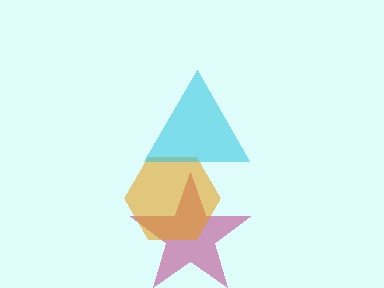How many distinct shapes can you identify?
There are 3 distinct shapes: a magenta star, an orange hexagon, a cyan triangle.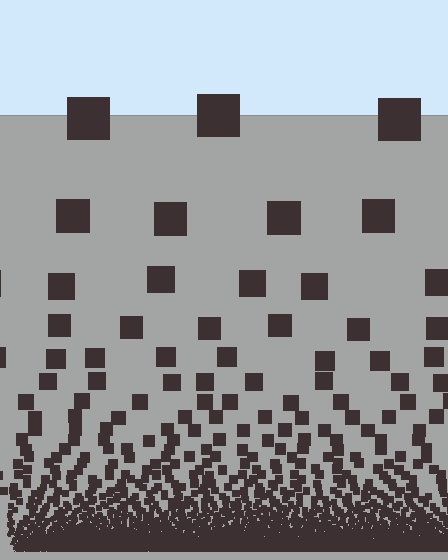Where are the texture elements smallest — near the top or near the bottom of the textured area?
Near the bottom.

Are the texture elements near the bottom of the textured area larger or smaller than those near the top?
Smaller. The gradient is inverted — elements near the bottom are smaller and denser.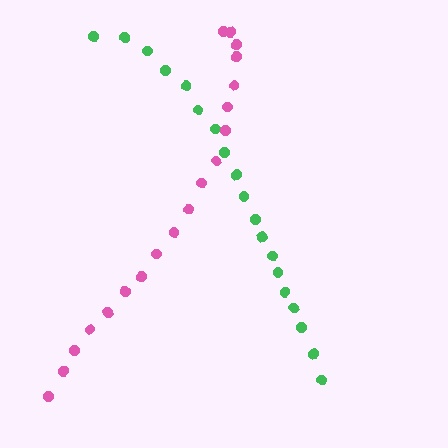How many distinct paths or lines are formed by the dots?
There are 2 distinct paths.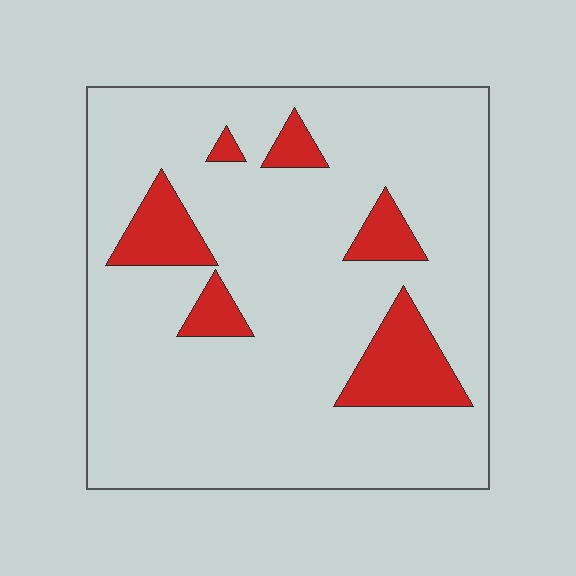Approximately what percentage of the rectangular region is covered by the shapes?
Approximately 15%.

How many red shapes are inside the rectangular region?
6.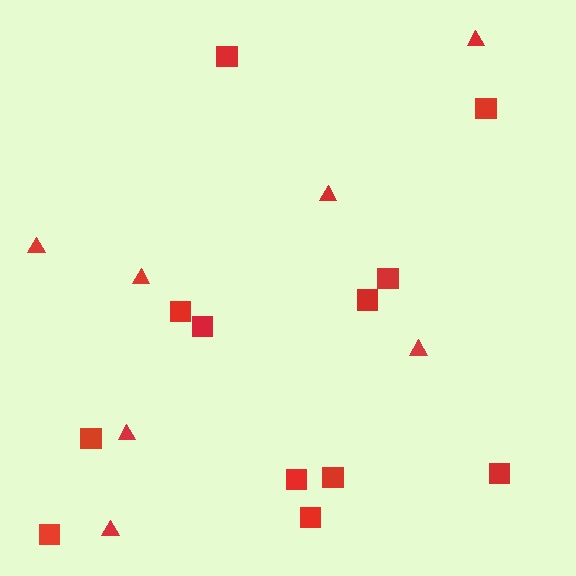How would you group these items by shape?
There are 2 groups: one group of squares (12) and one group of triangles (7).